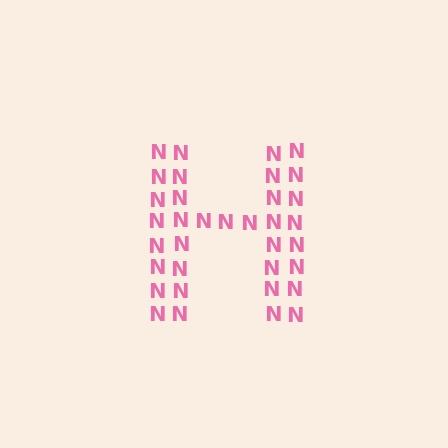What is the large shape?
The large shape is the letter H.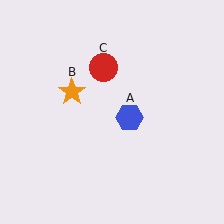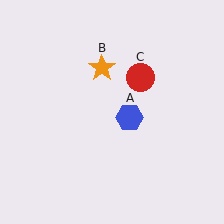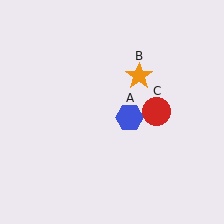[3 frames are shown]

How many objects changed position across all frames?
2 objects changed position: orange star (object B), red circle (object C).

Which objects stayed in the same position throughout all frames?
Blue hexagon (object A) remained stationary.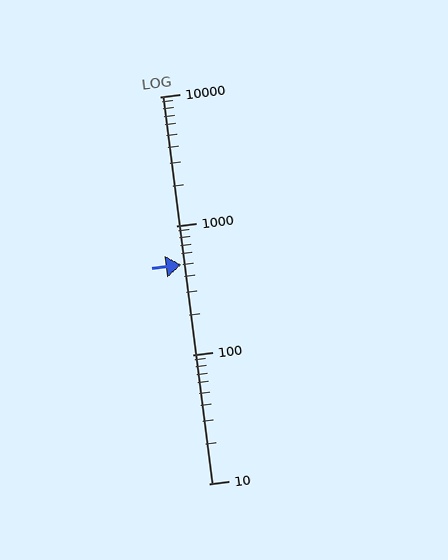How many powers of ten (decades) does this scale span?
The scale spans 3 decades, from 10 to 10000.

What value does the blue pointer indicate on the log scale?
The pointer indicates approximately 500.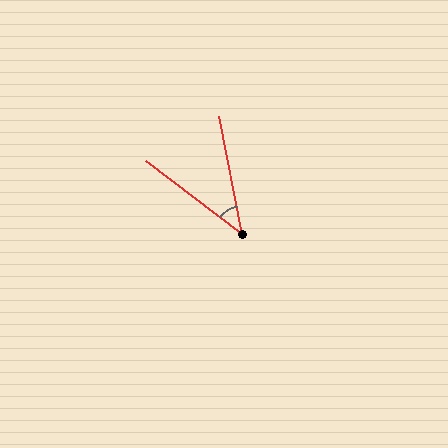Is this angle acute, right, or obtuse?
It is acute.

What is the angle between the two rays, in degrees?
Approximately 42 degrees.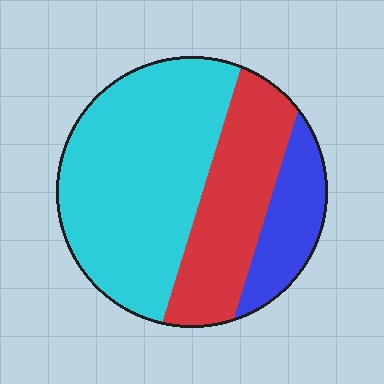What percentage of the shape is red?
Red takes up about one third (1/3) of the shape.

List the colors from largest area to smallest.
From largest to smallest: cyan, red, blue.